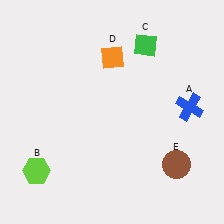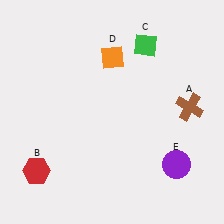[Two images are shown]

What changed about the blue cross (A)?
In Image 1, A is blue. In Image 2, it changed to brown.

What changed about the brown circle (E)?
In Image 1, E is brown. In Image 2, it changed to purple.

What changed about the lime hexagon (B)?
In Image 1, B is lime. In Image 2, it changed to red.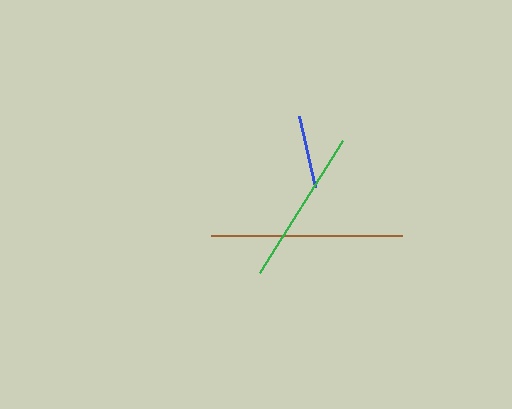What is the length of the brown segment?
The brown segment is approximately 191 pixels long.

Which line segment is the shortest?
The blue line is the shortest at approximately 73 pixels.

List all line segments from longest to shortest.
From longest to shortest: brown, green, blue.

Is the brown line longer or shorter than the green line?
The brown line is longer than the green line.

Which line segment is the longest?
The brown line is the longest at approximately 191 pixels.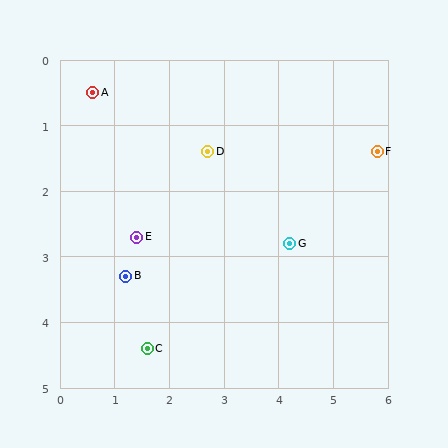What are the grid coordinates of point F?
Point F is at approximately (5.8, 1.4).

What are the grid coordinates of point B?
Point B is at approximately (1.2, 3.3).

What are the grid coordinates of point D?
Point D is at approximately (2.7, 1.4).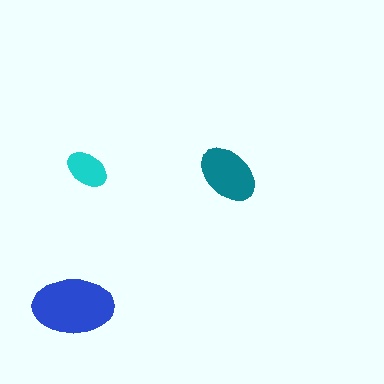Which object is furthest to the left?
The blue ellipse is leftmost.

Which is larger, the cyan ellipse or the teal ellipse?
The teal one.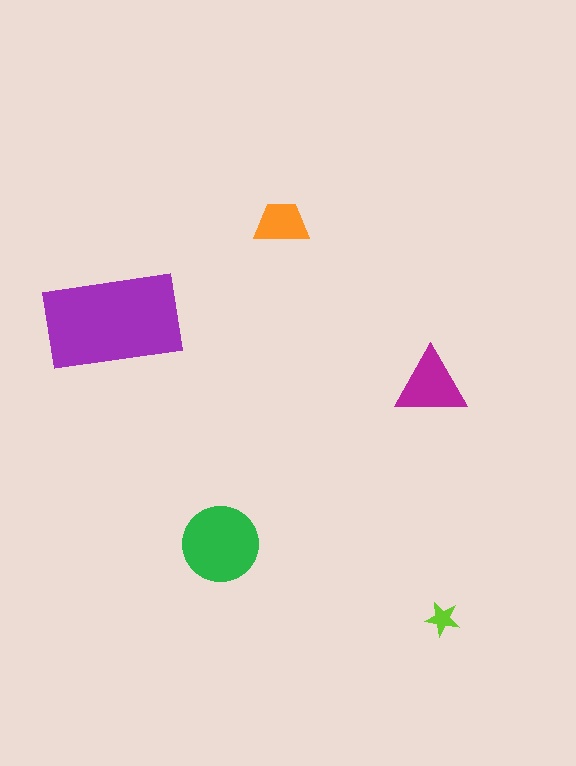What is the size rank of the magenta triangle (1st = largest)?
3rd.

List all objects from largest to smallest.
The purple rectangle, the green circle, the magenta triangle, the orange trapezoid, the lime star.